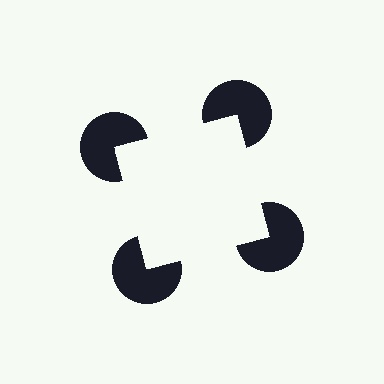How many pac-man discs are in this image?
There are 4 — one at each vertex of the illusory square.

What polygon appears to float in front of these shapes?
An illusory square — its edges are inferred from the aligned wedge cuts in the pac-man discs, not physically drawn.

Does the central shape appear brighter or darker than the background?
It typically appears slightly brighter than the background, even though no actual brightness change is drawn.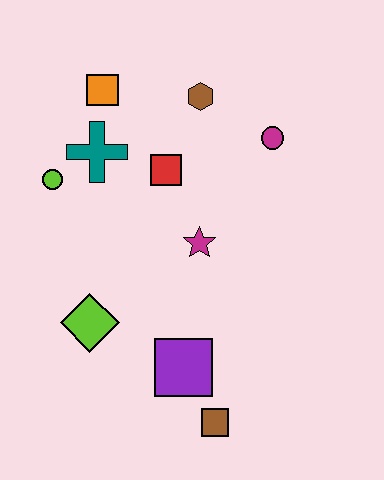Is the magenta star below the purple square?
No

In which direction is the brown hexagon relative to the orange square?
The brown hexagon is to the right of the orange square.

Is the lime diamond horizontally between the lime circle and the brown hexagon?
Yes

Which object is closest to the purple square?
The brown square is closest to the purple square.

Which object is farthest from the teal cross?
The brown square is farthest from the teal cross.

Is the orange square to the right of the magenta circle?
No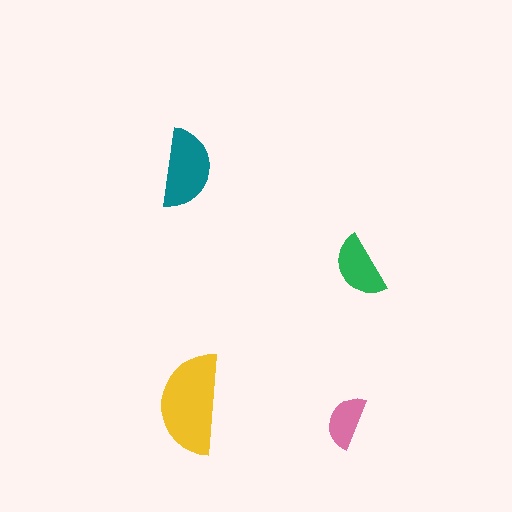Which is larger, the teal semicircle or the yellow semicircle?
The yellow one.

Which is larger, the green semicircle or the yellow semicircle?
The yellow one.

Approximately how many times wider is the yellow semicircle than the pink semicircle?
About 2 times wider.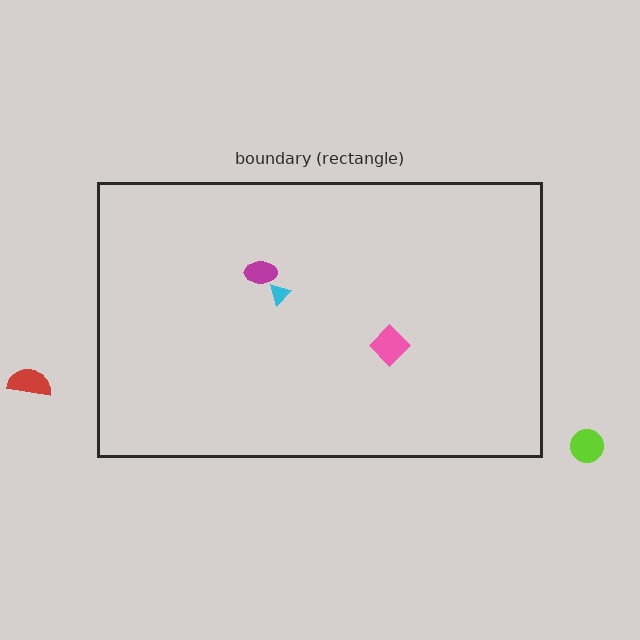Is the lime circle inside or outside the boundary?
Outside.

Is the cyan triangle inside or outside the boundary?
Inside.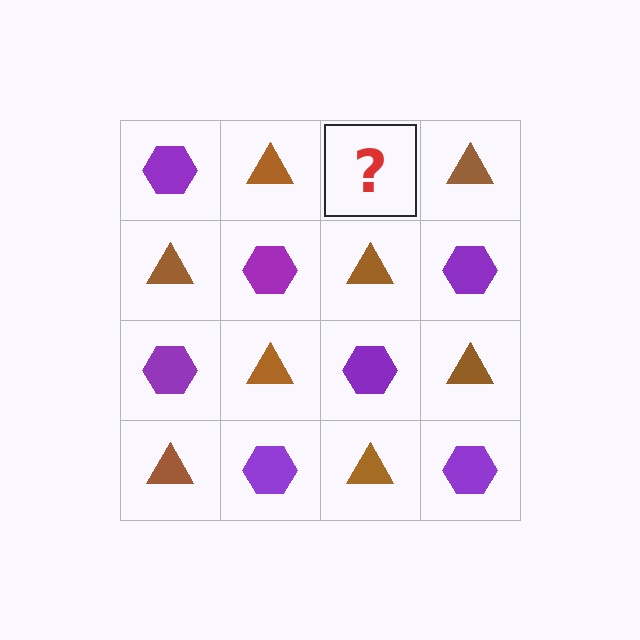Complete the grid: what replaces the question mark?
The question mark should be replaced with a purple hexagon.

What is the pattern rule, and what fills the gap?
The rule is that it alternates purple hexagon and brown triangle in a checkerboard pattern. The gap should be filled with a purple hexagon.